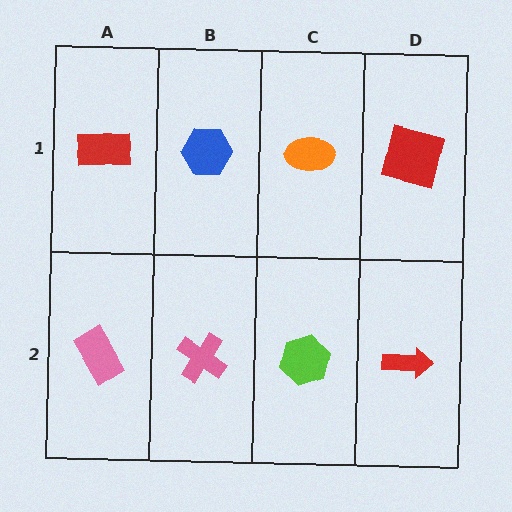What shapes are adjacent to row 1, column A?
A pink rectangle (row 2, column A), a blue hexagon (row 1, column B).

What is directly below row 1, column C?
A lime hexagon.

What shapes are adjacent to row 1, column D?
A red arrow (row 2, column D), an orange ellipse (row 1, column C).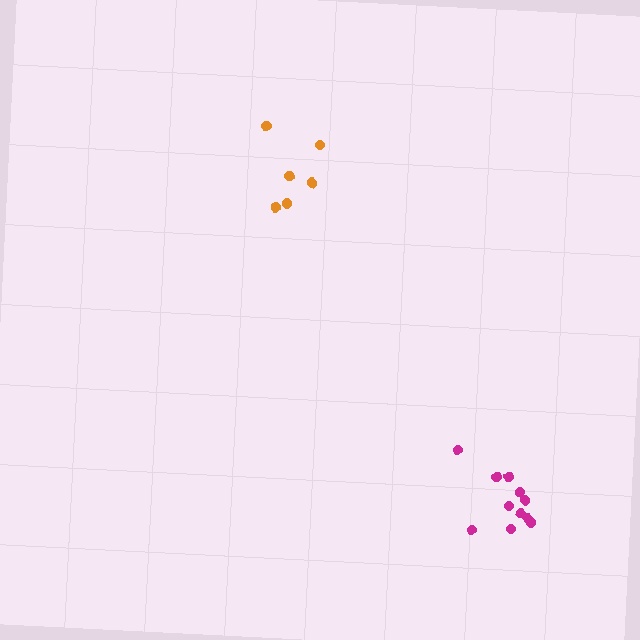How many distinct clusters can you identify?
There are 2 distinct clusters.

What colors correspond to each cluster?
The clusters are colored: magenta, orange.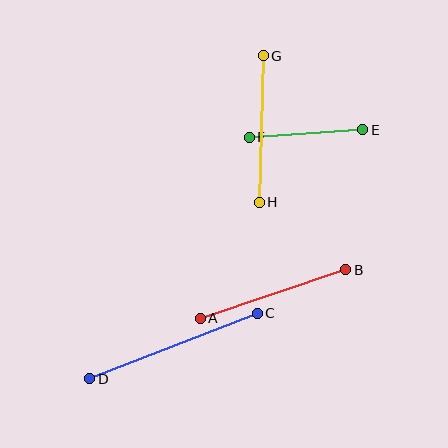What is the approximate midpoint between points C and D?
The midpoint is at approximately (173, 346) pixels.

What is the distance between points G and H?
The distance is approximately 147 pixels.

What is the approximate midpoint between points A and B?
The midpoint is at approximately (273, 294) pixels.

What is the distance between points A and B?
The distance is approximately 153 pixels.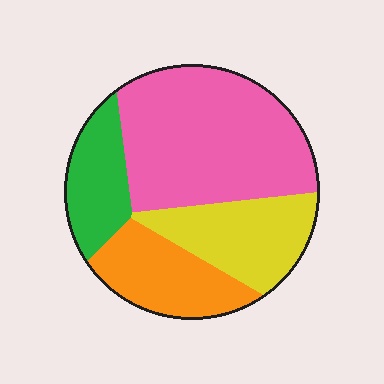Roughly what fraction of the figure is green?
Green takes up less than a sixth of the figure.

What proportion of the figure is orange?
Orange covers roughly 20% of the figure.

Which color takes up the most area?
Pink, at roughly 45%.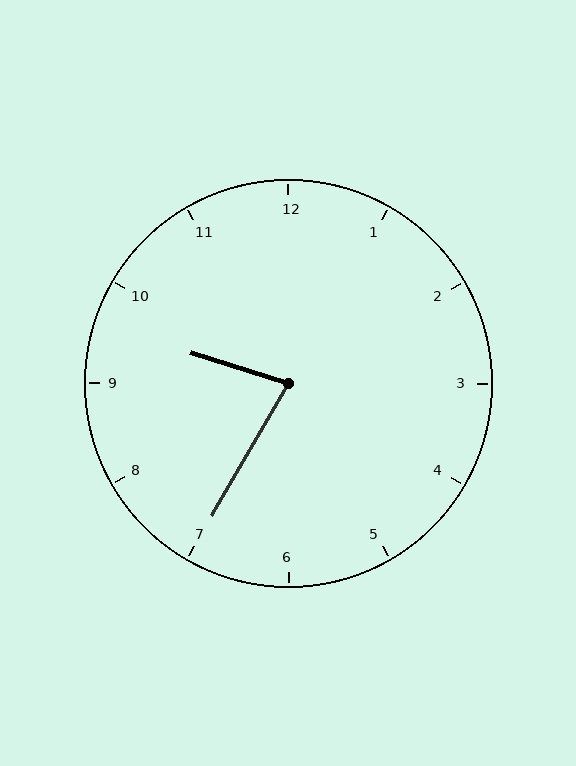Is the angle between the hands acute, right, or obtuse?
It is acute.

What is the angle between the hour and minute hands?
Approximately 78 degrees.